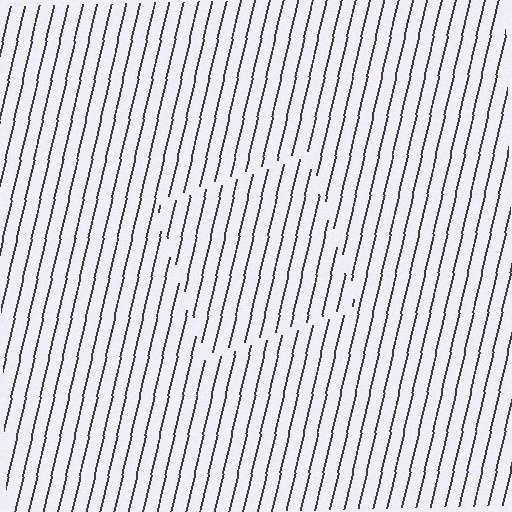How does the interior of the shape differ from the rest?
The interior of the shape contains the same grating, shifted by half a period — the contour is defined by the phase discontinuity where line-ends from the inner and outer gratings abut.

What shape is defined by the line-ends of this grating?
An illusory square. The interior of the shape contains the same grating, shifted by half a period — the contour is defined by the phase discontinuity where line-ends from the inner and outer gratings abut.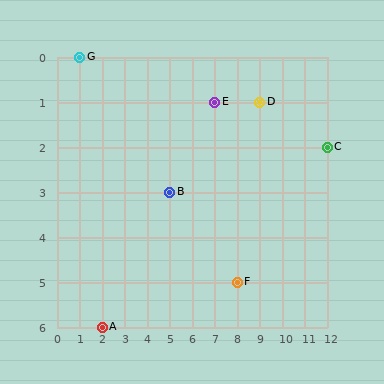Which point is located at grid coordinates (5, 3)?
Point B is at (5, 3).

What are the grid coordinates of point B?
Point B is at grid coordinates (5, 3).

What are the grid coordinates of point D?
Point D is at grid coordinates (9, 1).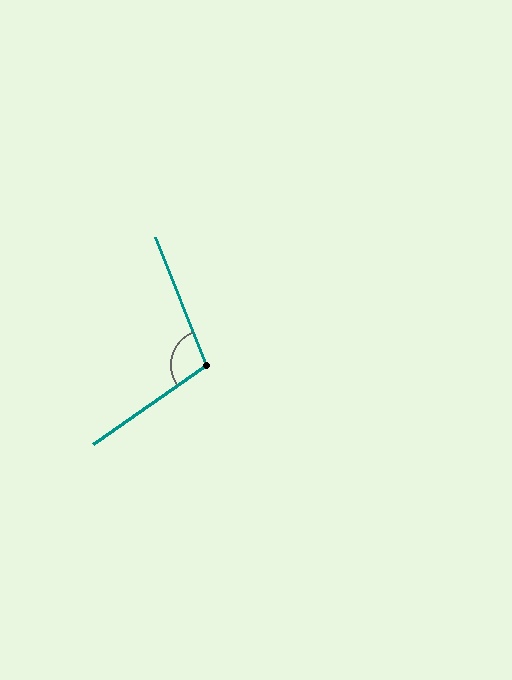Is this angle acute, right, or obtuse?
It is obtuse.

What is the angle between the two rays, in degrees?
Approximately 104 degrees.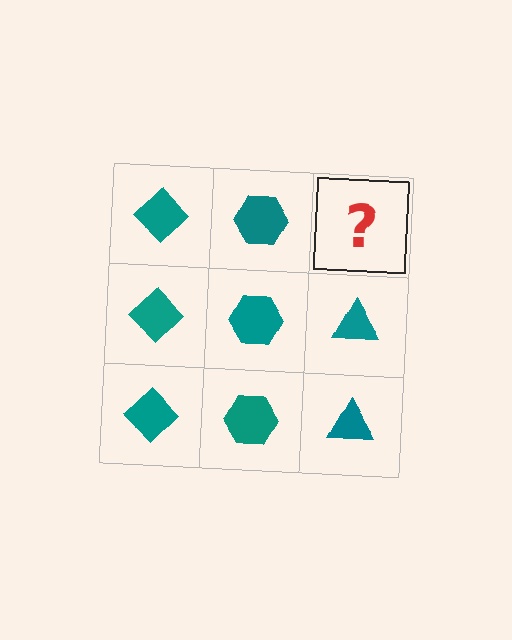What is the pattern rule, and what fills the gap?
The rule is that each column has a consistent shape. The gap should be filled with a teal triangle.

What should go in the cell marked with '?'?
The missing cell should contain a teal triangle.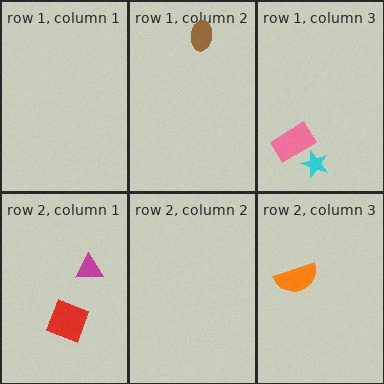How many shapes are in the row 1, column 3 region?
2.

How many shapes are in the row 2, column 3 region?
1.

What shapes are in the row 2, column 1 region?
The magenta triangle, the red square.